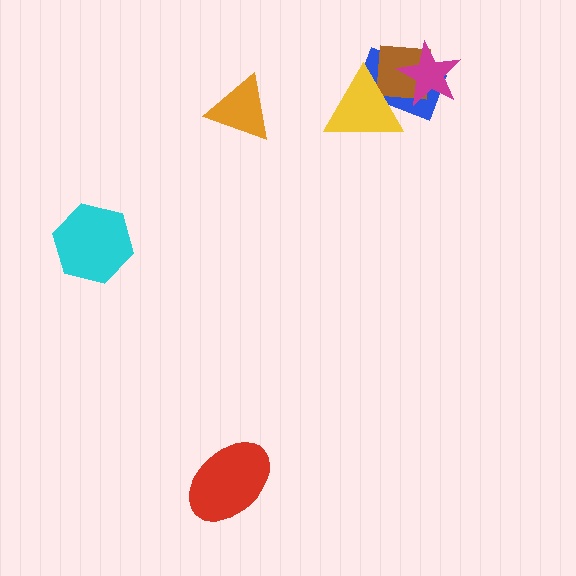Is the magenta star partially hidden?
No, no other shape covers it.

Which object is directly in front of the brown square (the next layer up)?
The magenta star is directly in front of the brown square.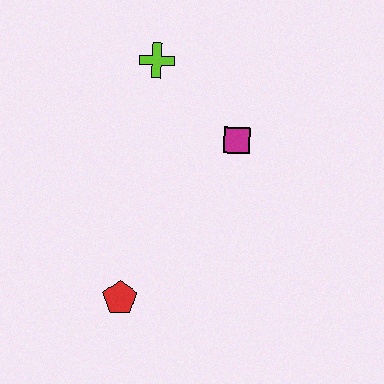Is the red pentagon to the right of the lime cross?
No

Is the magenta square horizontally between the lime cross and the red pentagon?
No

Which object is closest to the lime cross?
The magenta square is closest to the lime cross.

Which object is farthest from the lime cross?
The red pentagon is farthest from the lime cross.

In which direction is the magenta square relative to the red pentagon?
The magenta square is above the red pentagon.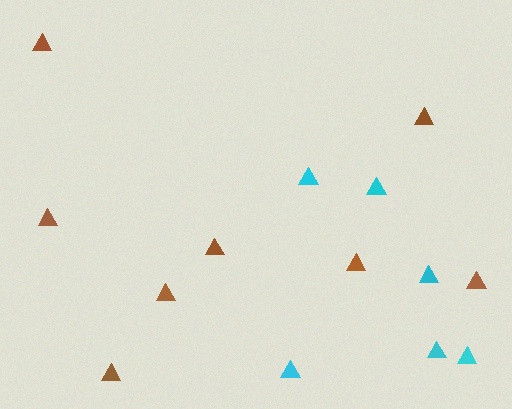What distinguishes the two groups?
There are 2 groups: one group of brown triangles (8) and one group of cyan triangles (6).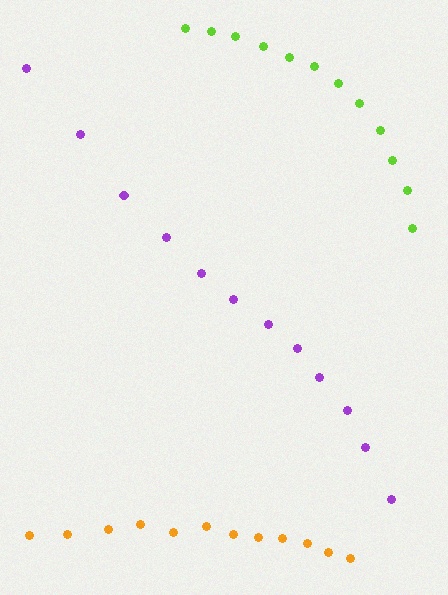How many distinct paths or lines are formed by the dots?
There are 3 distinct paths.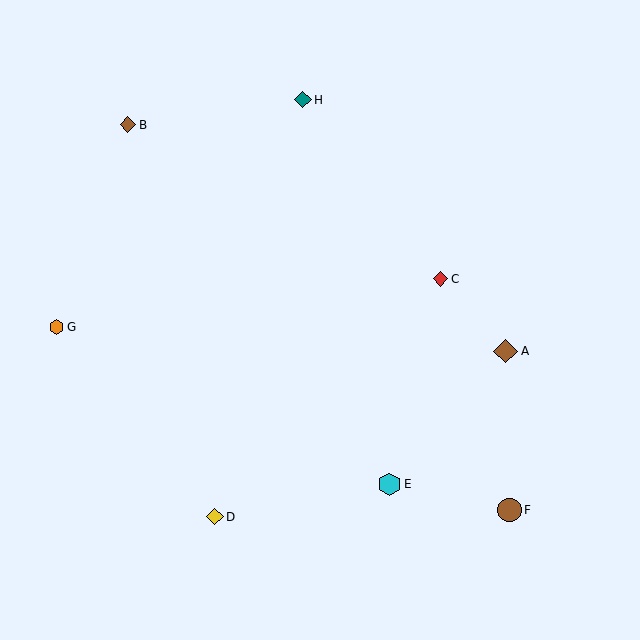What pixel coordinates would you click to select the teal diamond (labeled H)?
Click at (303, 100) to select the teal diamond H.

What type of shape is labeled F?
Shape F is a brown circle.